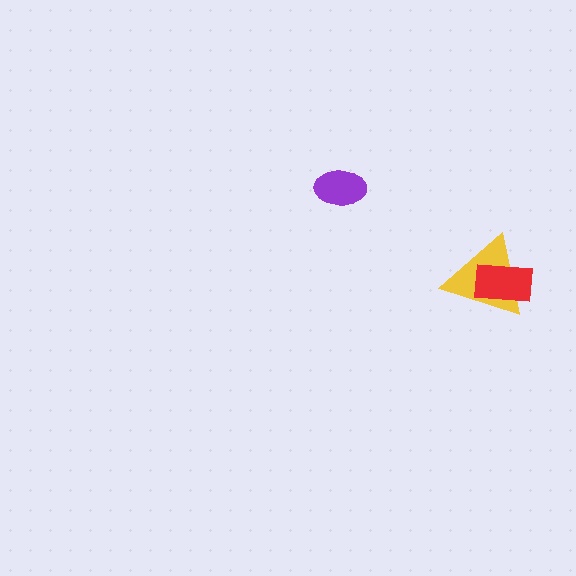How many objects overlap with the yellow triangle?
1 object overlaps with the yellow triangle.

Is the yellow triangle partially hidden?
Yes, it is partially covered by another shape.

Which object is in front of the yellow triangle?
The red rectangle is in front of the yellow triangle.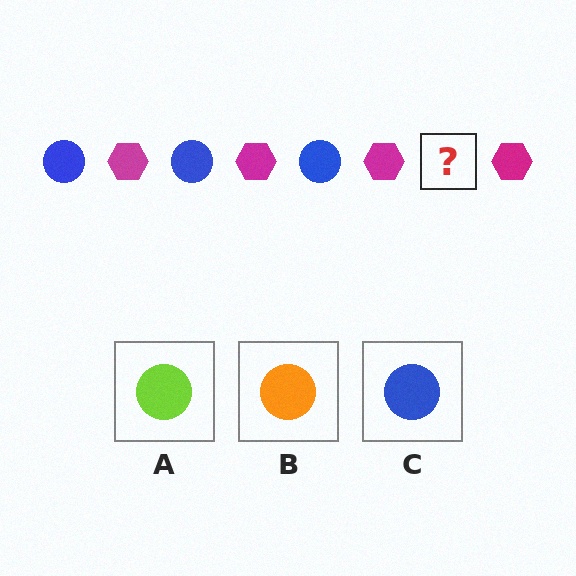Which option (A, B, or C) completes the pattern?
C.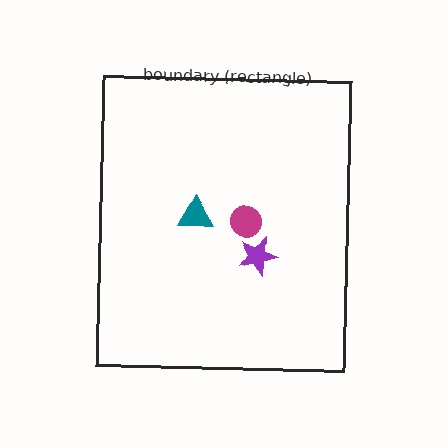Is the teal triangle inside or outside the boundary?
Inside.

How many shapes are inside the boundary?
3 inside, 0 outside.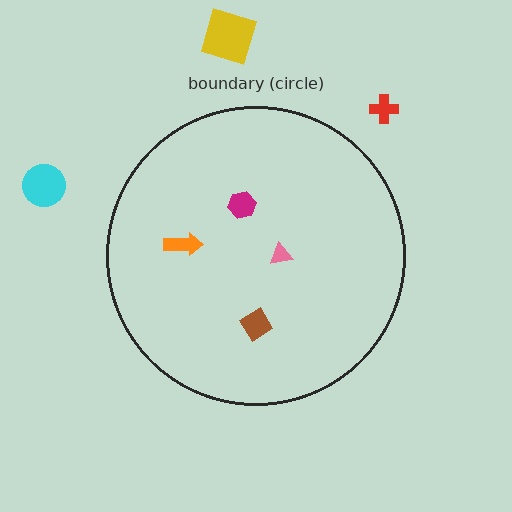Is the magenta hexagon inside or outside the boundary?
Inside.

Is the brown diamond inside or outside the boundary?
Inside.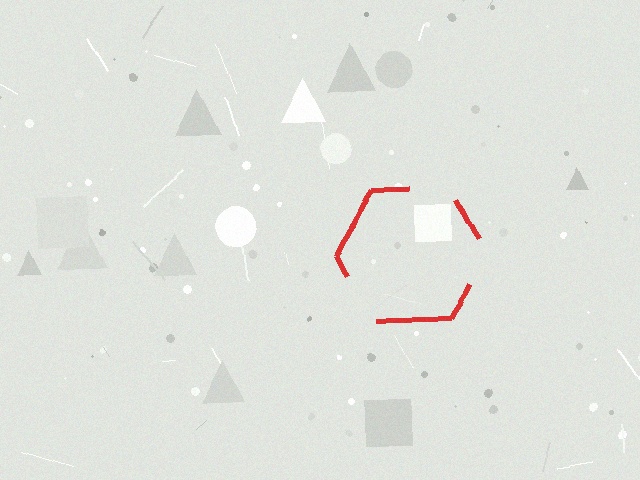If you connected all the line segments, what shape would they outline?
They would outline a hexagon.